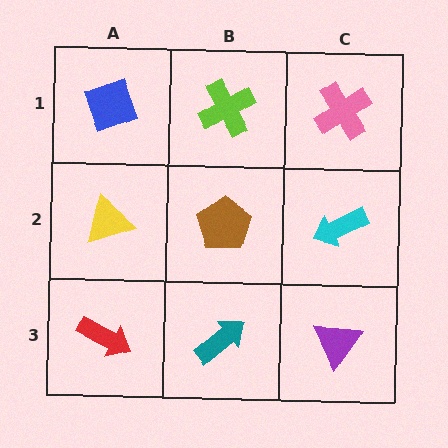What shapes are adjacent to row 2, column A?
A blue diamond (row 1, column A), a red arrow (row 3, column A), a brown pentagon (row 2, column B).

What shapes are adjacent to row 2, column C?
A pink cross (row 1, column C), a purple triangle (row 3, column C), a brown pentagon (row 2, column B).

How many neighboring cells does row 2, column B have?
4.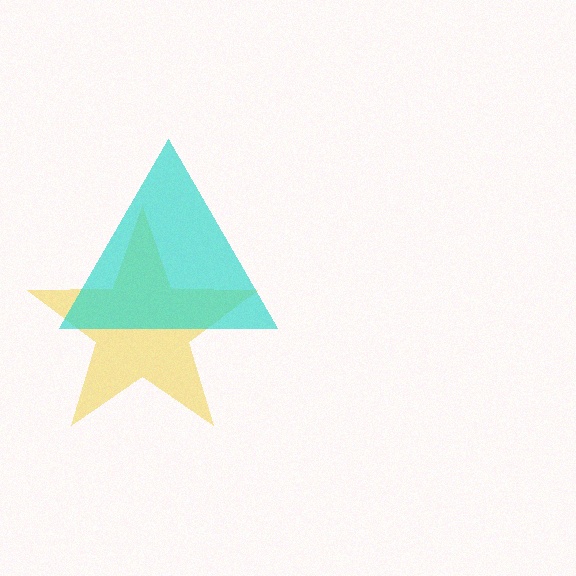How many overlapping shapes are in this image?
There are 2 overlapping shapes in the image.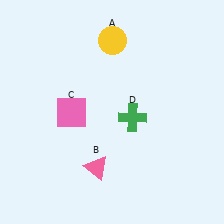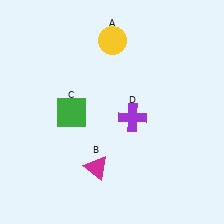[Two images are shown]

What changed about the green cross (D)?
In Image 1, D is green. In Image 2, it changed to purple.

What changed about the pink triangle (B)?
In Image 1, B is pink. In Image 2, it changed to magenta.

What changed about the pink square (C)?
In Image 1, C is pink. In Image 2, it changed to green.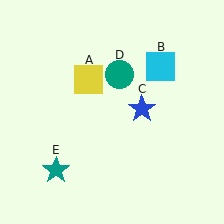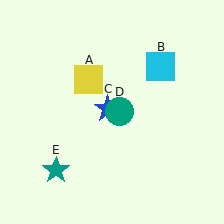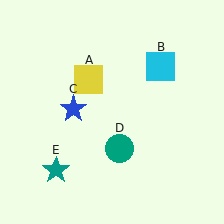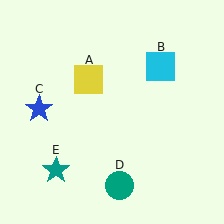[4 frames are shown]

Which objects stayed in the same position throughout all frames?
Yellow square (object A) and cyan square (object B) and teal star (object E) remained stationary.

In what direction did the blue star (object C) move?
The blue star (object C) moved left.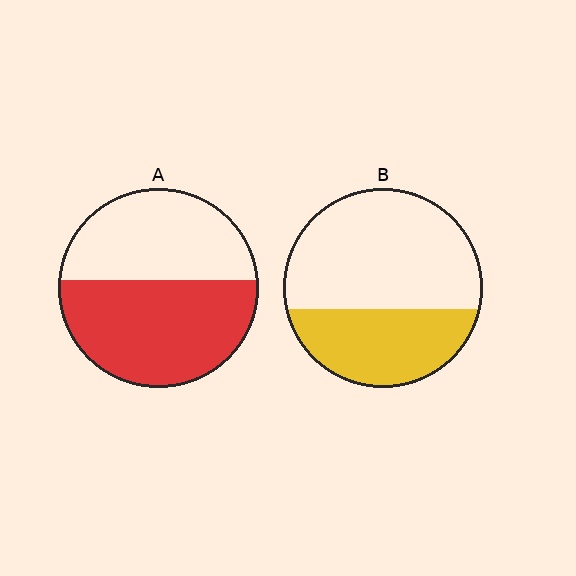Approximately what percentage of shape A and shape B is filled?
A is approximately 55% and B is approximately 35%.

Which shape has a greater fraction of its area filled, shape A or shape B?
Shape A.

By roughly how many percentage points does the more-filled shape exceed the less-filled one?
By roughly 20 percentage points (A over B).